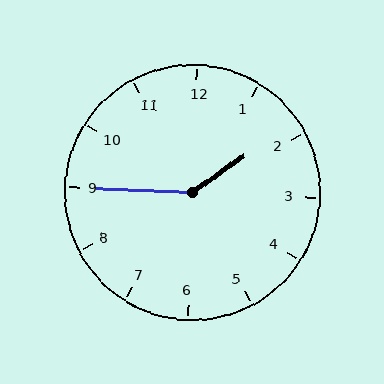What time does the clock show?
1:45.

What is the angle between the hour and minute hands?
Approximately 142 degrees.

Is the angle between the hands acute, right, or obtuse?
It is obtuse.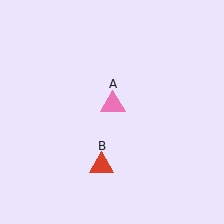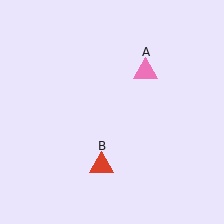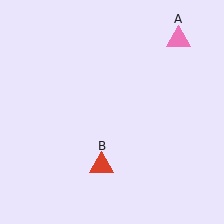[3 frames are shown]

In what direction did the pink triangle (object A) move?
The pink triangle (object A) moved up and to the right.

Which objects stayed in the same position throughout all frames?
Red triangle (object B) remained stationary.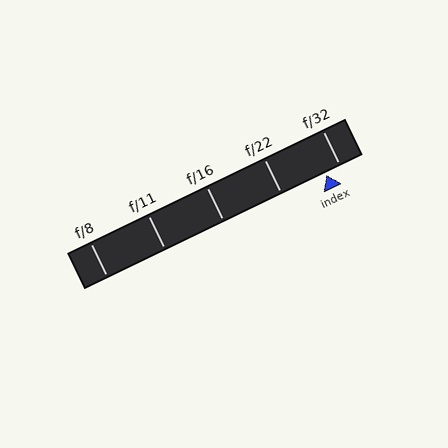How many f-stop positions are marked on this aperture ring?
There are 5 f-stop positions marked.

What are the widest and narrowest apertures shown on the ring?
The widest aperture shown is f/8 and the narrowest is f/32.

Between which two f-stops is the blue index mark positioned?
The index mark is between f/22 and f/32.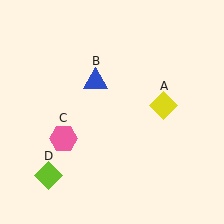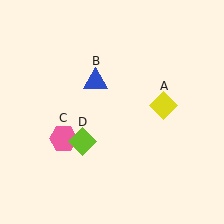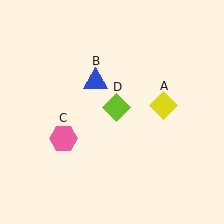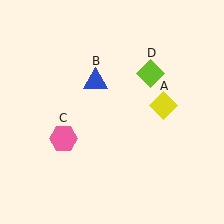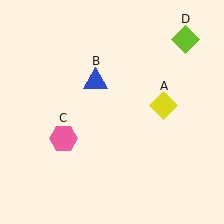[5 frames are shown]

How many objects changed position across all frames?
1 object changed position: lime diamond (object D).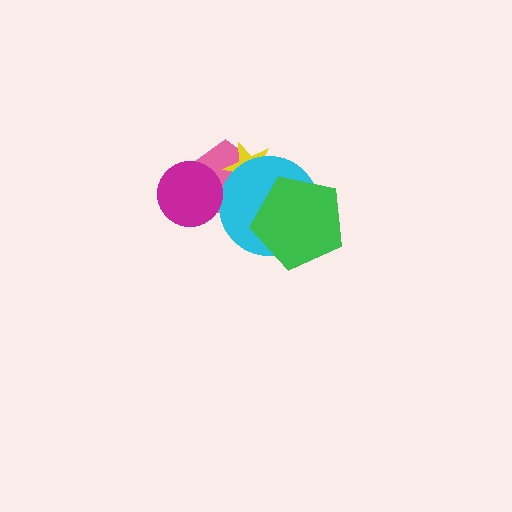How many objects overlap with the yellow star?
2 objects overlap with the yellow star.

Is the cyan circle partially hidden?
Yes, it is partially covered by another shape.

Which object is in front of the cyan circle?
The green pentagon is in front of the cyan circle.